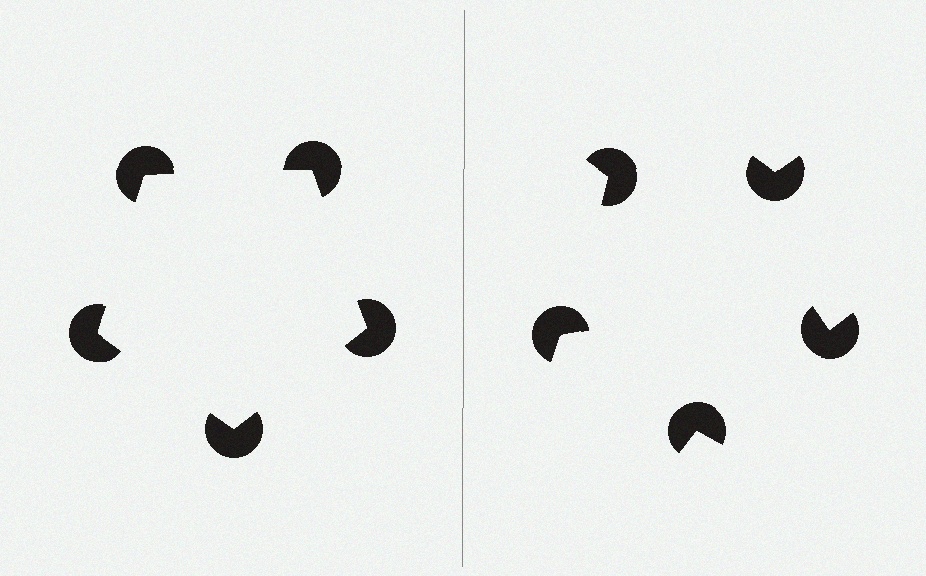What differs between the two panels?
The pac-man discs are positioned identically on both sides; only the wedge orientations differ. On the left they align to a pentagon; on the right they are misaligned.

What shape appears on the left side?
An illusory pentagon.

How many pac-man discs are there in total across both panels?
10 — 5 on each side.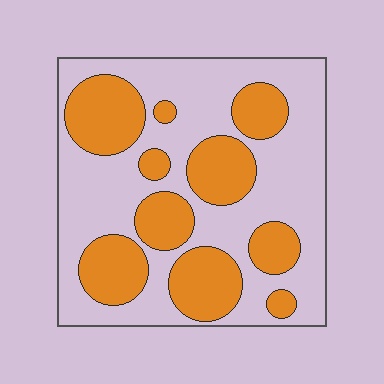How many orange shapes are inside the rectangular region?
10.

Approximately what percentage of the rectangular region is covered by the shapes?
Approximately 40%.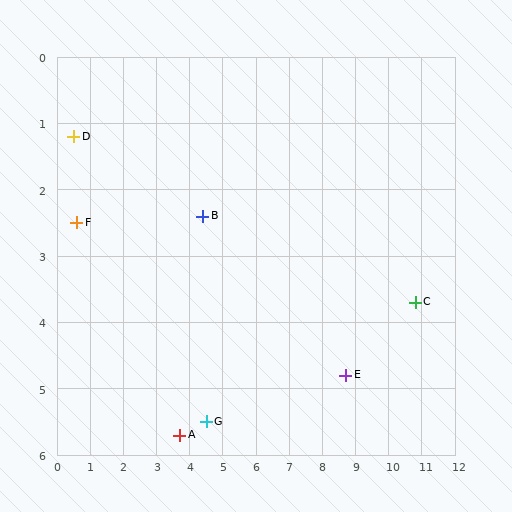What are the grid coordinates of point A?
Point A is at approximately (3.7, 5.7).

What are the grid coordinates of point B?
Point B is at approximately (4.4, 2.4).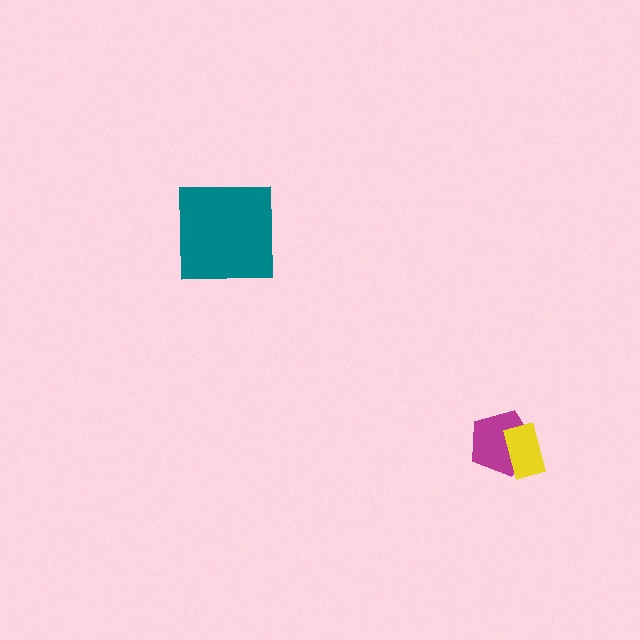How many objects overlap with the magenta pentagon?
1 object overlaps with the magenta pentagon.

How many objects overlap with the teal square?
0 objects overlap with the teal square.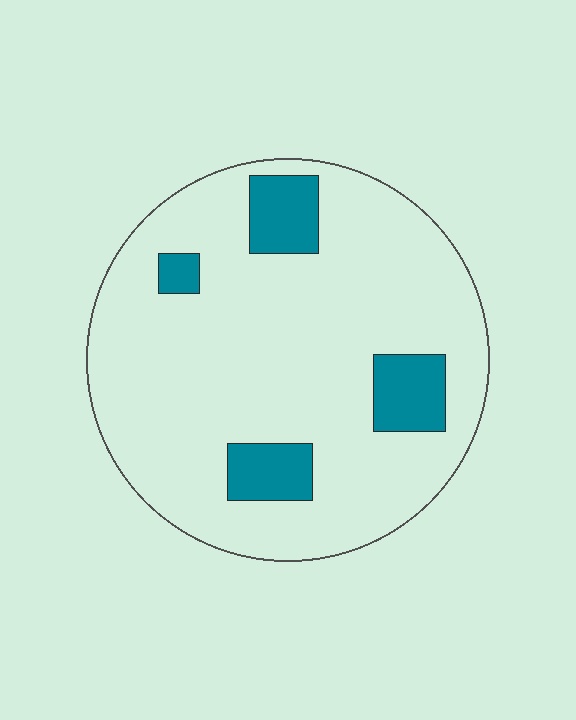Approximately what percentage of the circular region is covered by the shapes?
Approximately 15%.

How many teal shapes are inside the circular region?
4.